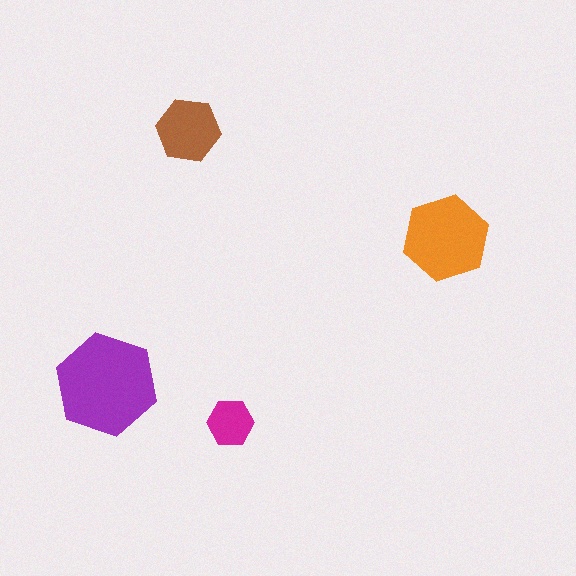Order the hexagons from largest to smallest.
the purple one, the orange one, the brown one, the magenta one.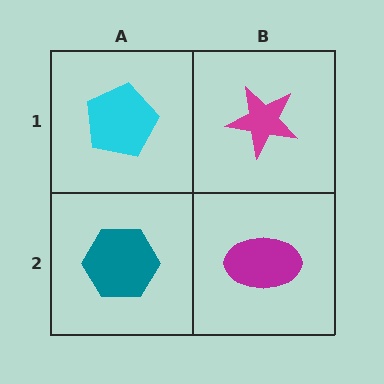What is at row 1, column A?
A cyan pentagon.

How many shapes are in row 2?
2 shapes.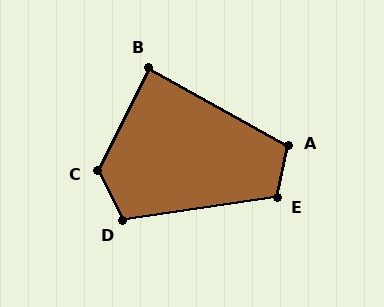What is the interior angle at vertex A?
Approximately 108 degrees (obtuse).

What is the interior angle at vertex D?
Approximately 109 degrees (obtuse).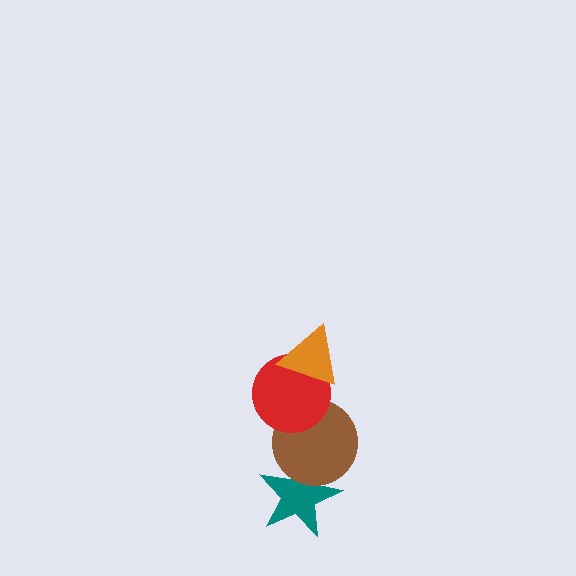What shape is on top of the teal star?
The brown circle is on top of the teal star.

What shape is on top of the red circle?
The orange triangle is on top of the red circle.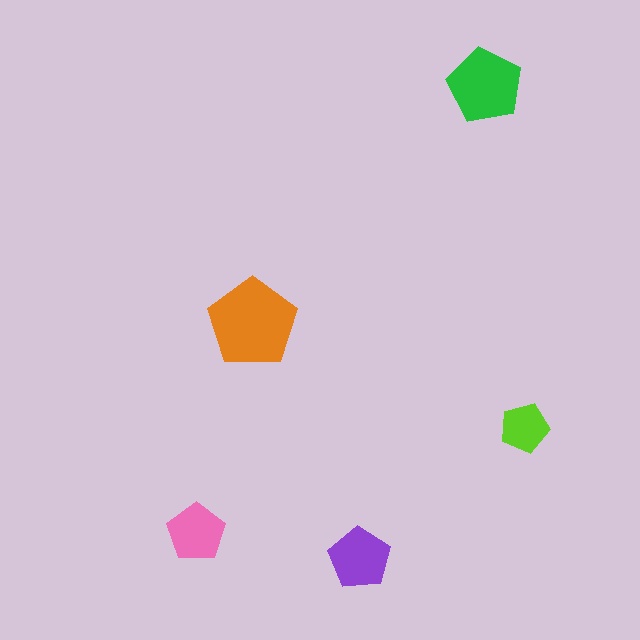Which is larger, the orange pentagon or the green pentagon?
The orange one.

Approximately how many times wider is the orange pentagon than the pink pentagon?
About 1.5 times wider.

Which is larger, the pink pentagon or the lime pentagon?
The pink one.